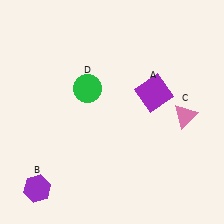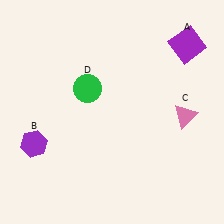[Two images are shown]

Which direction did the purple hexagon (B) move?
The purple hexagon (B) moved up.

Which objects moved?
The objects that moved are: the purple square (A), the purple hexagon (B).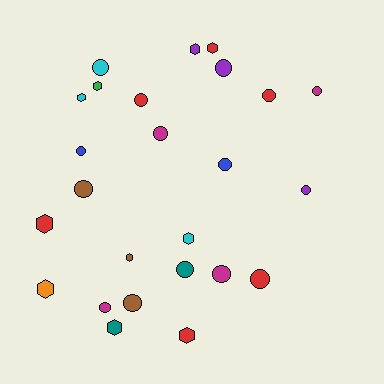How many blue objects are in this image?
There are 2 blue objects.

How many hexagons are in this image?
There are 10 hexagons.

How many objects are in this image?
There are 25 objects.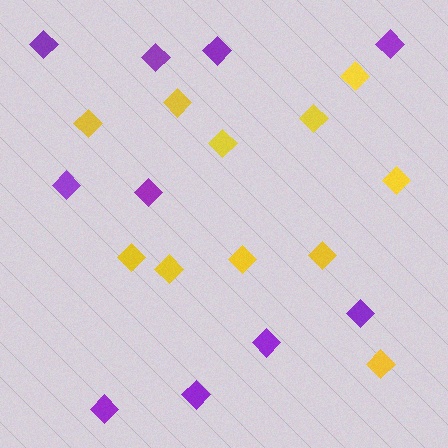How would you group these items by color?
There are 2 groups: one group of yellow diamonds (11) and one group of purple diamonds (10).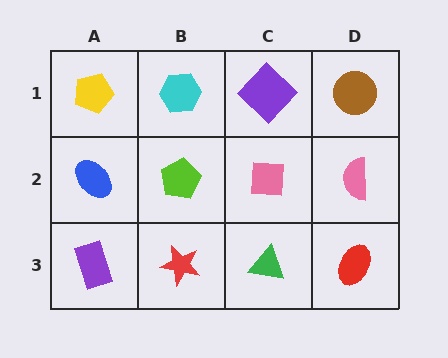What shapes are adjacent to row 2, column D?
A brown circle (row 1, column D), a red ellipse (row 3, column D), a pink square (row 2, column C).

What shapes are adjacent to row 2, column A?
A yellow pentagon (row 1, column A), a purple rectangle (row 3, column A), a lime pentagon (row 2, column B).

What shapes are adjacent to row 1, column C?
A pink square (row 2, column C), a cyan hexagon (row 1, column B), a brown circle (row 1, column D).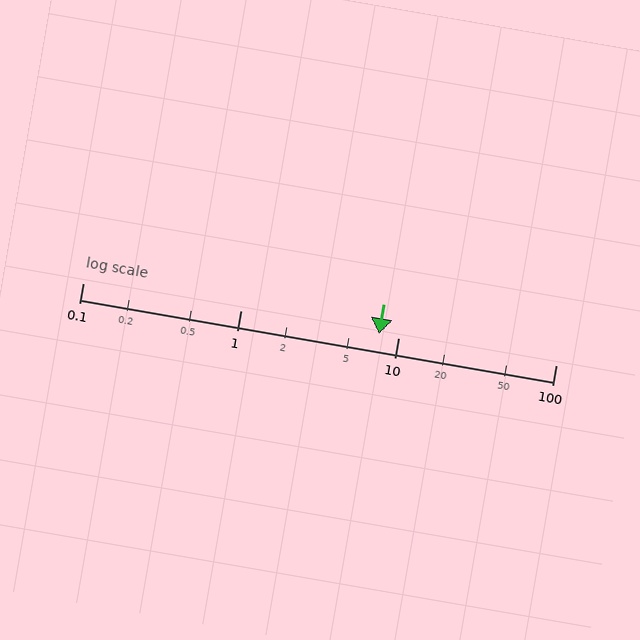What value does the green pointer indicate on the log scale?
The pointer indicates approximately 7.5.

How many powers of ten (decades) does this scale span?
The scale spans 3 decades, from 0.1 to 100.